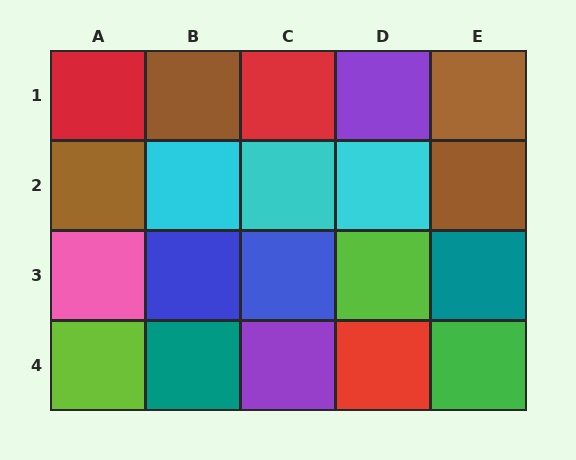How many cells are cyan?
3 cells are cyan.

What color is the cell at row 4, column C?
Purple.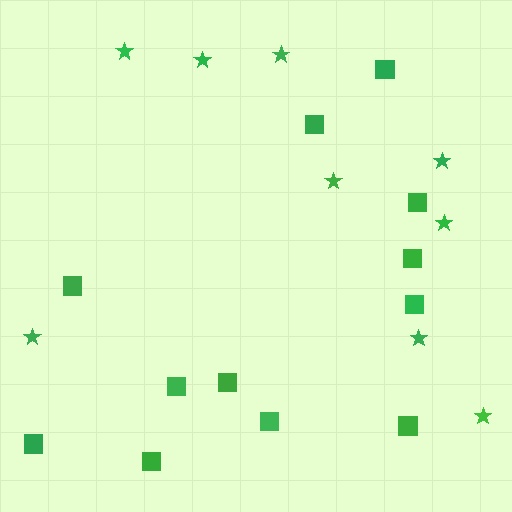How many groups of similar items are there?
There are 2 groups: one group of stars (9) and one group of squares (12).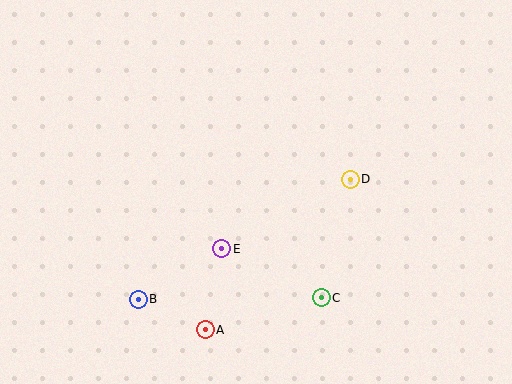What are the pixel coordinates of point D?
Point D is at (350, 179).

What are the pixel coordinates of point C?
Point C is at (321, 298).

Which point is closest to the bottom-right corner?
Point C is closest to the bottom-right corner.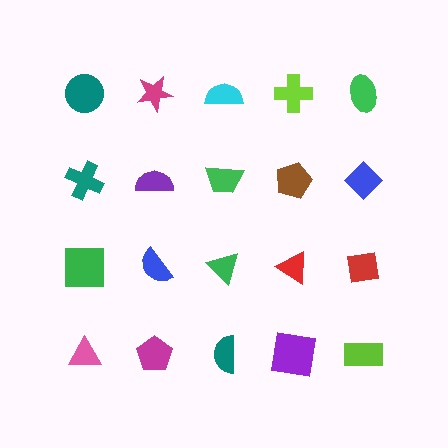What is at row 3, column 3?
A green triangle.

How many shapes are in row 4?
5 shapes.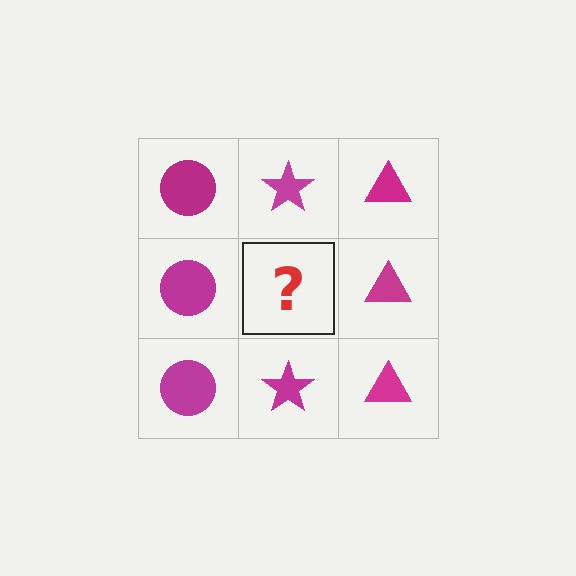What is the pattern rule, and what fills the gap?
The rule is that each column has a consistent shape. The gap should be filled with a magenta star.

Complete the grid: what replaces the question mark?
The question mark should be replaced with a magenta star.